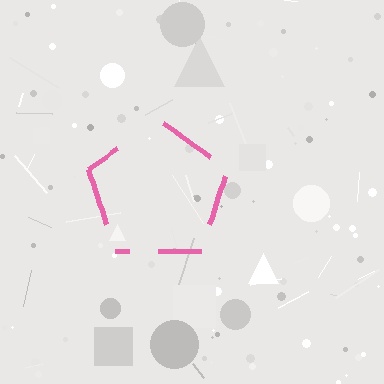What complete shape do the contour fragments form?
The contour fragments form a pentagon.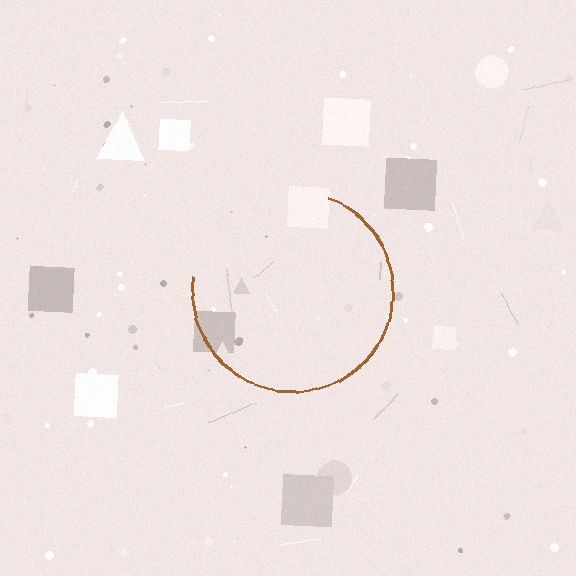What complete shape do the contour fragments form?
The contour fragments form a circle.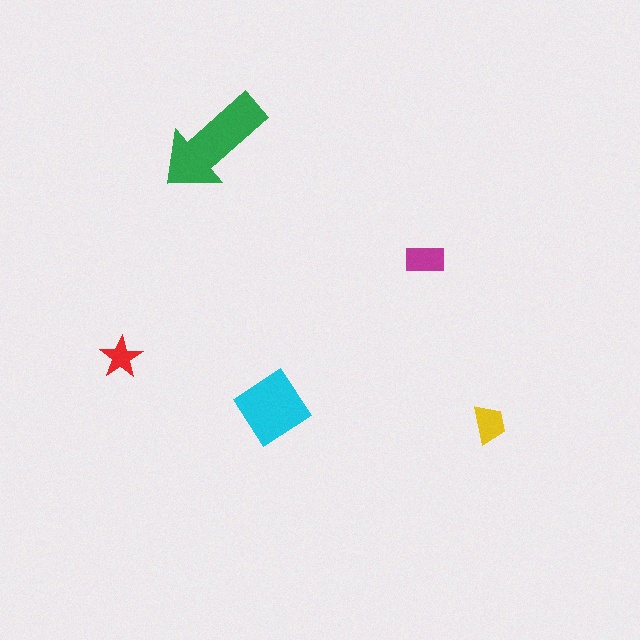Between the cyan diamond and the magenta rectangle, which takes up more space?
The cyan diamond.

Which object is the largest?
The green arrow.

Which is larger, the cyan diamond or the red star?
The cyan diamond.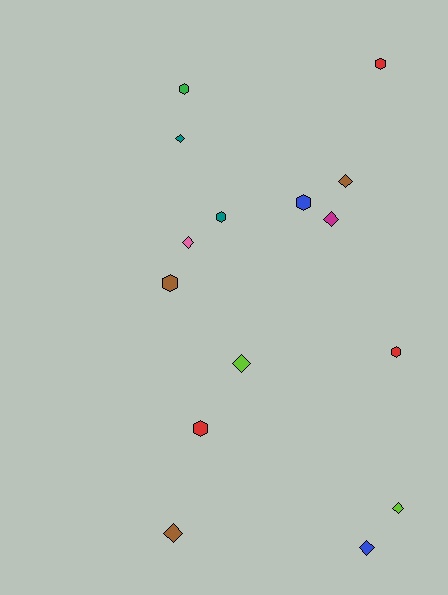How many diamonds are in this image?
There are 8 diamonds.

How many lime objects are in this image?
There are 2 lime objects.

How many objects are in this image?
There are 15 objects.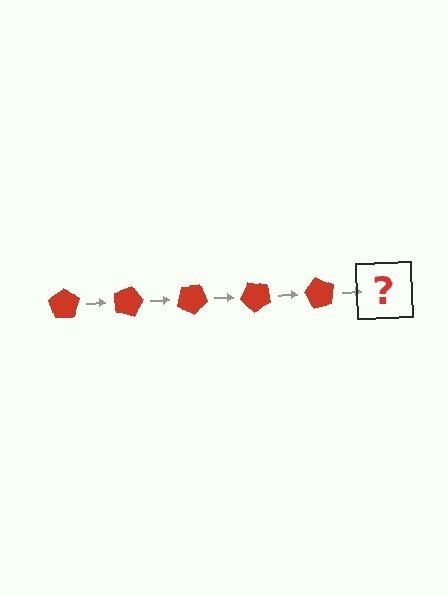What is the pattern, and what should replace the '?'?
The pattern is that the pentagon rotates 15 degrees each step. The '?' should be a red pentagon rotated 75 degrees.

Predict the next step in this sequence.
The next step is a red pentagon rotated 75 degrees.